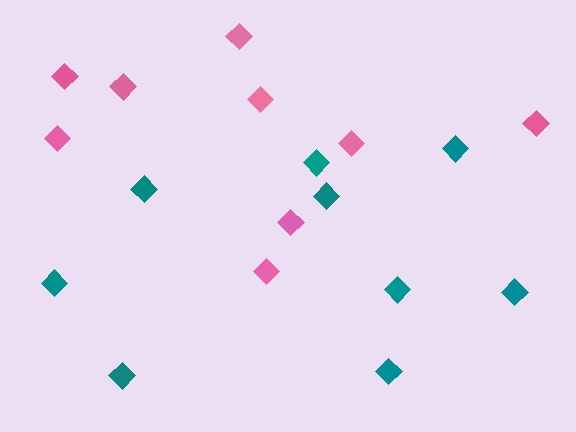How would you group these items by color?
There are 2 groups: one group of pink diamonds (9) and one group of teal diamonds (9).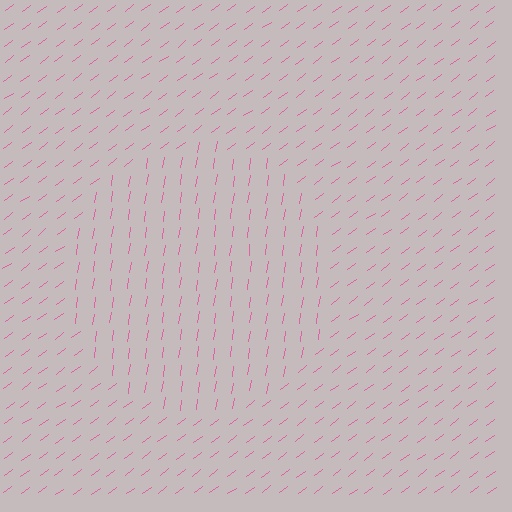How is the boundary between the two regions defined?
The boundary is defined purely by a change in line orientation (approximately 45 degrees difference). All lines are the same color and thickness.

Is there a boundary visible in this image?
Yes, there is a texture boundary formed by a change in line orientation.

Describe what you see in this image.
The image is filled with small pink line segments. A circle region in the image has lines oriented differently from the surrounding lines, creating a visible texture boundary.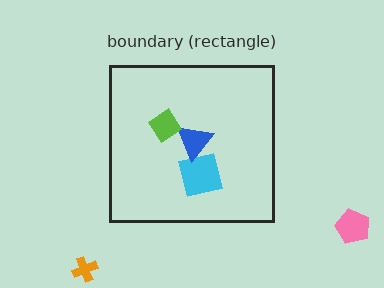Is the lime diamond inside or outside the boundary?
Inside.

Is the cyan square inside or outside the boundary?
Inside.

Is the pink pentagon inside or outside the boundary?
Outside.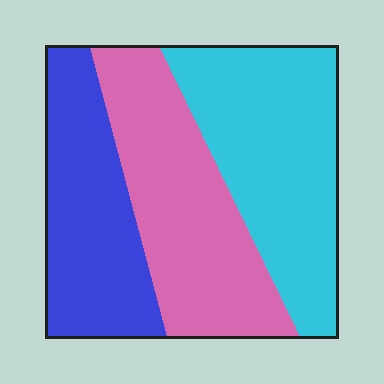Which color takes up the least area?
Blue, at roughly 30%.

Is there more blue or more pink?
Pink.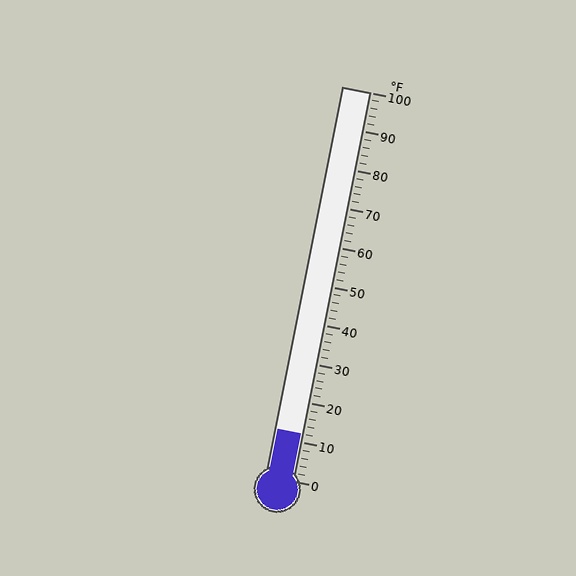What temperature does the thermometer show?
The thermometer shows approximately 12°F.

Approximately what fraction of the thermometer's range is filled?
The thermometer is filled to approximately 10% of its range.